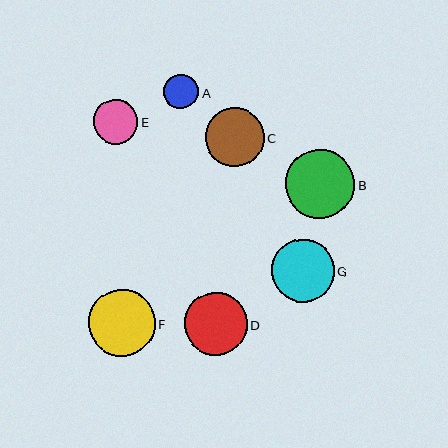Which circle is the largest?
Circle B is the largest with a size of approximately 69 pixels.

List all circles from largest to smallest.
From largest to smallest: B, F, D, G, C, E, A.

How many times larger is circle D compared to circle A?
Circle D is approximately 1.8 times the size of circle A.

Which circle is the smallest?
Circle A is the smallest with a size of approximately 35 pixels.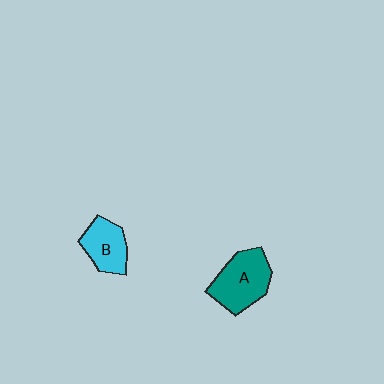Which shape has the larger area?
Shape A (teal).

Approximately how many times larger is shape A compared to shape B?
Approximately 1.4 times.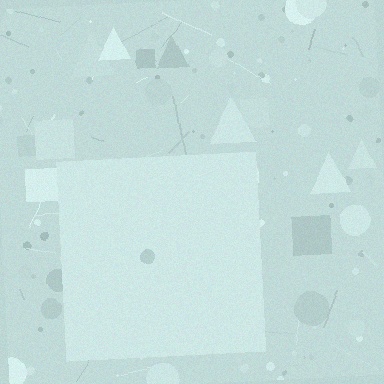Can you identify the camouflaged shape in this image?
The camouflaged shape is a square.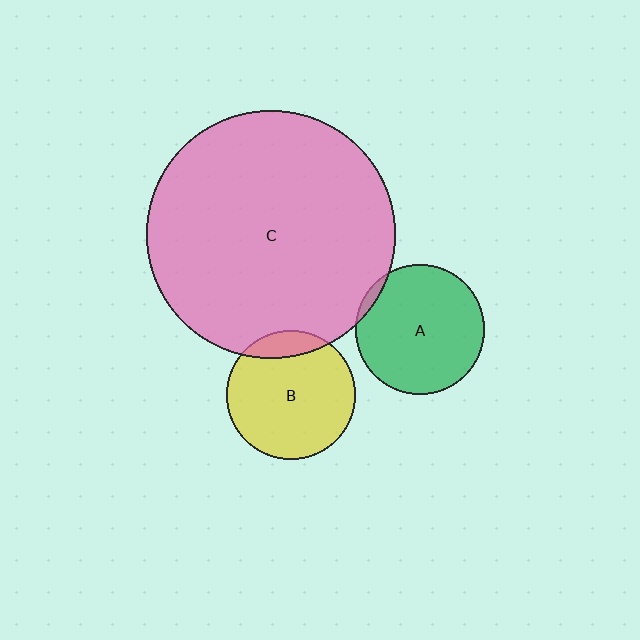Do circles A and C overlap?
Yes.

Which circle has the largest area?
Circle C (pink).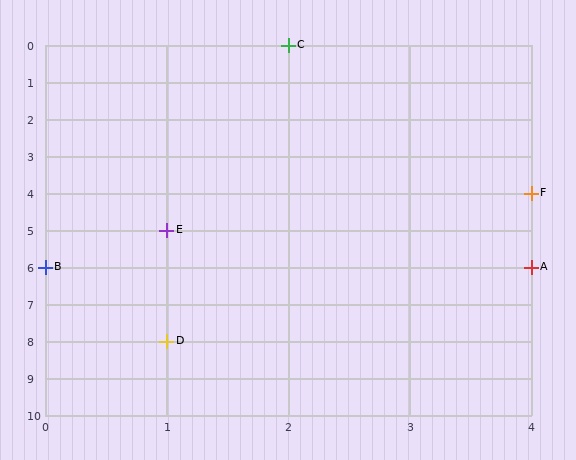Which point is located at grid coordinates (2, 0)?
Point C is at (2, 0).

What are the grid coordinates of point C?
Point C is at grid coordinates (2, 0).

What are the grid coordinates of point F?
Point F is at grid coordinates (4, 4).